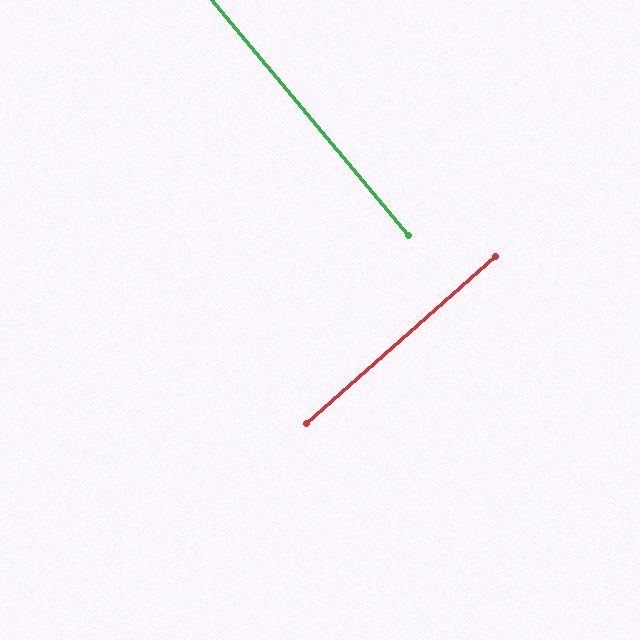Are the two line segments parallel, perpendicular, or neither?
Perpendicular — they meet at approximately 88°.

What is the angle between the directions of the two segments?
Approximately 88 degrees.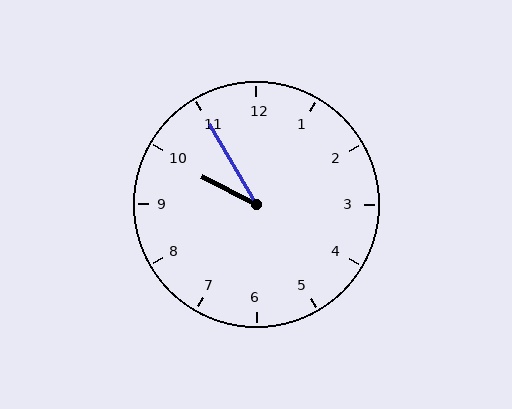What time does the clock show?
9:55.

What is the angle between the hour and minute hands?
Approximately 32 degrees.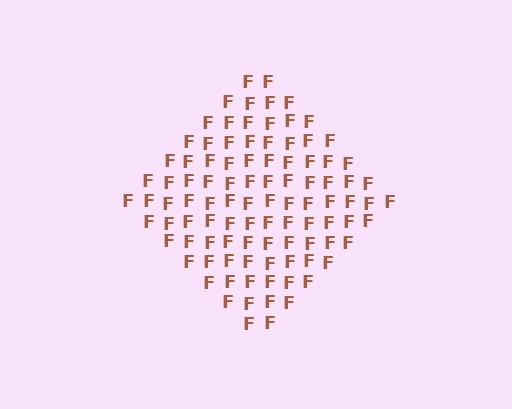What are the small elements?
The small elements are letter F's.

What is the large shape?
The large shape is a diamond.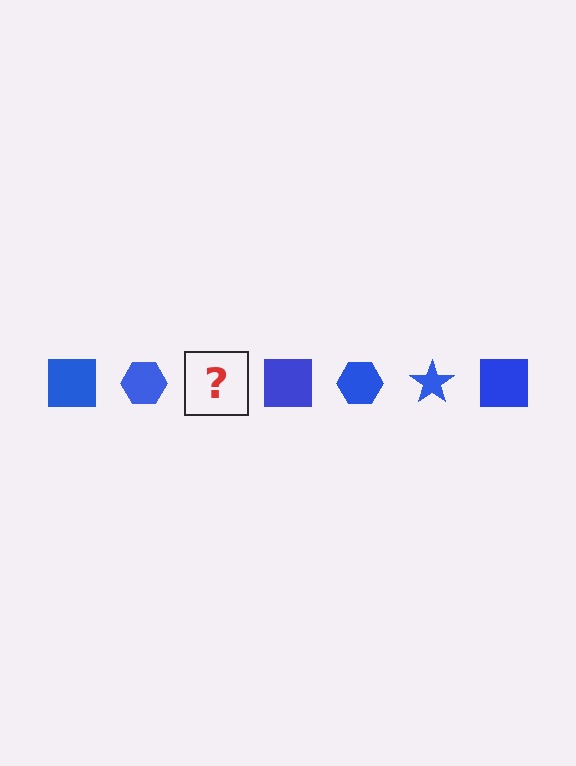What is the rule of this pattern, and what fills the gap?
The rule is that the pattern cycles through square, hexagon, star shapes in blue. The gap should be filled with a blue star.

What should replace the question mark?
The question mark should be replaced with a blue star.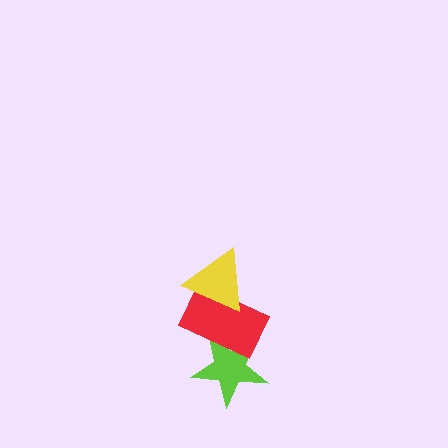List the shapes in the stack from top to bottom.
From top to bottom: the yellow triangle, the red rectangle, the lime star.